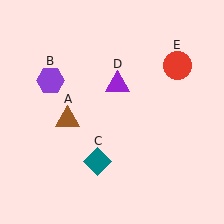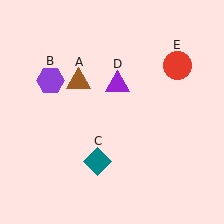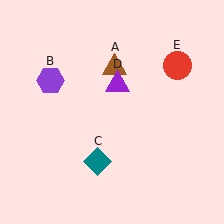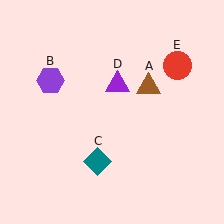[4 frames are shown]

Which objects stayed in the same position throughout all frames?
Purple hexagon (object B) and teal diamond (object C) and purple triangle (object D) and red circle (object E) remained stationary.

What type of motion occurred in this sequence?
The brown triangle (object A) rotated clockwise around the center of the scene.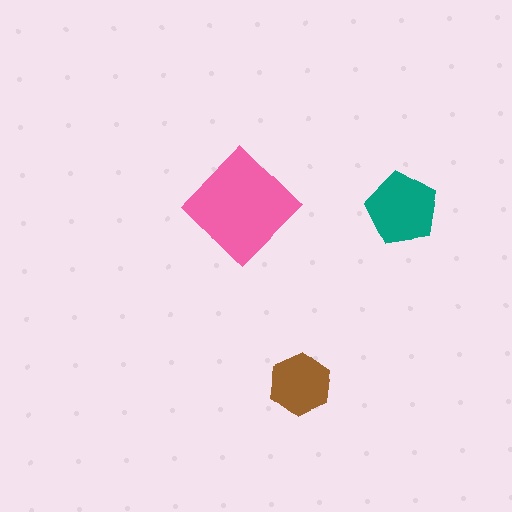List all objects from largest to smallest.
The pink diamond, the teal pentagon, the brown hexagon.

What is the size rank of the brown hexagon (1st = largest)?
3rd.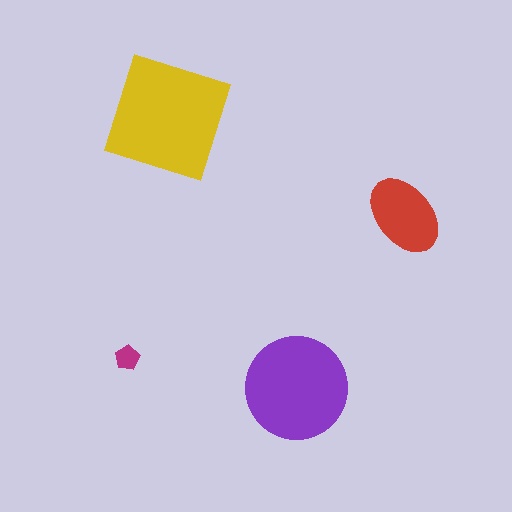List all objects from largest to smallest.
The yellow square, the purple circle, the red ellipse, the magenta pentagon.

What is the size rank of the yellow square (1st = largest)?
1st.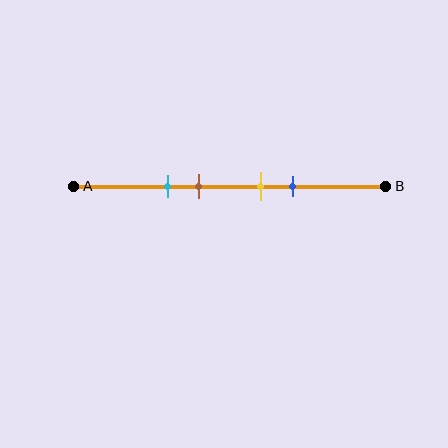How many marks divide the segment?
There are 4 marks dividing the segment.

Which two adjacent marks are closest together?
The yellow and blue marks are the closest adjacent pair.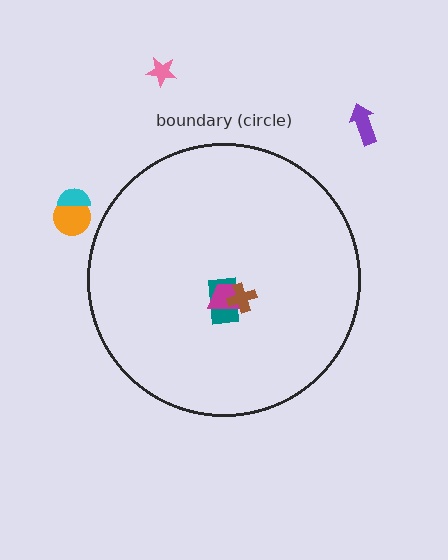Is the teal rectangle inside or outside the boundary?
Inside.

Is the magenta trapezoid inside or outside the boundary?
Inside.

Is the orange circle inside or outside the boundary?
Outside.